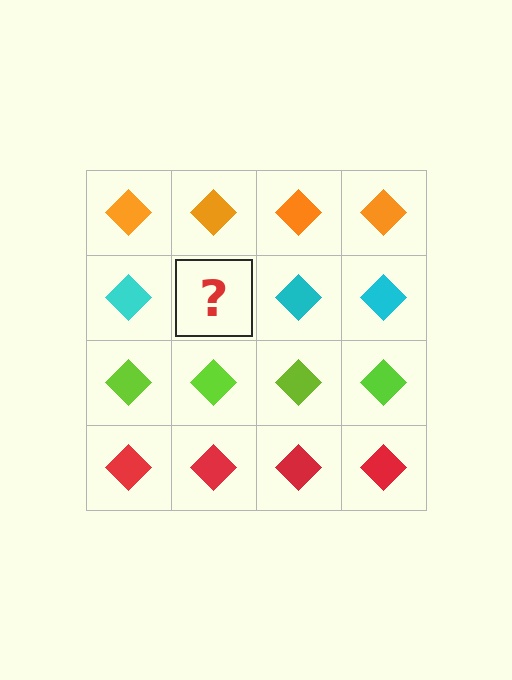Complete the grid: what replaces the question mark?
The question mark should be replaced with a cyan diamond.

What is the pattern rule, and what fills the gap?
The rule is that each row has a consistent color. The gap should be filled with a cyan diamond.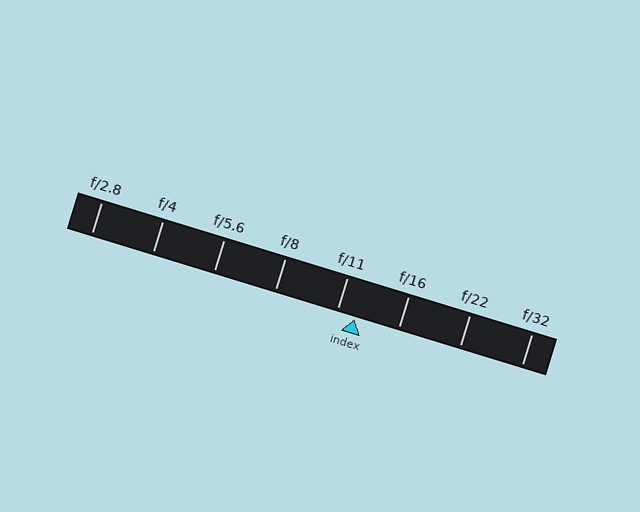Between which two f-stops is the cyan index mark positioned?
The index mark is between f/11 and f/16.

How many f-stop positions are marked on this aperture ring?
There are 8 f-stop positions marked.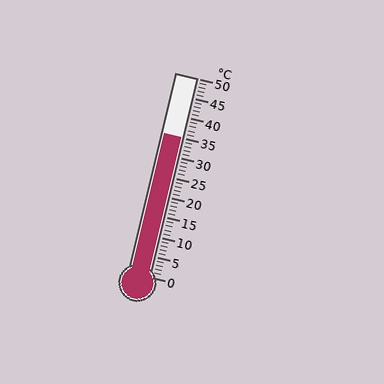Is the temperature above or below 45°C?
The temperature is below 45°C.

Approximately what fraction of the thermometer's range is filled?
The thermometer is filled to approximately 70% of its range.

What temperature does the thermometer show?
The thermometer shows approximately 35°C.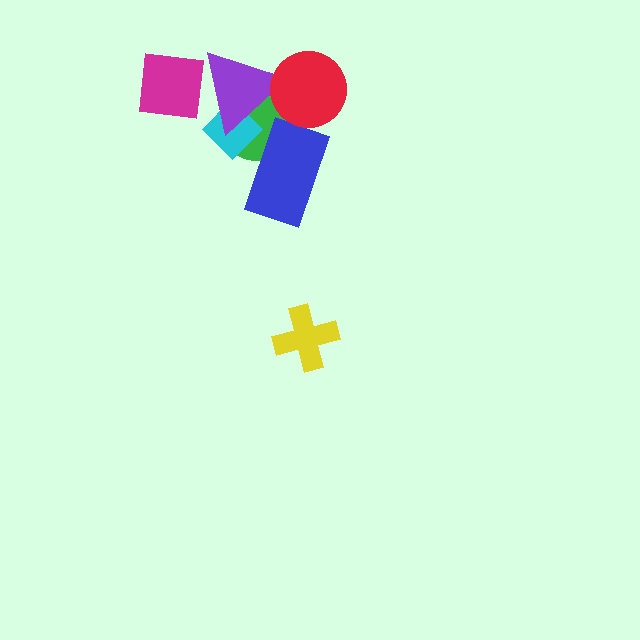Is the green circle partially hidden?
Yes, it is partially covered by another shape.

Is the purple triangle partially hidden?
Yes, it is partially covered by another shape.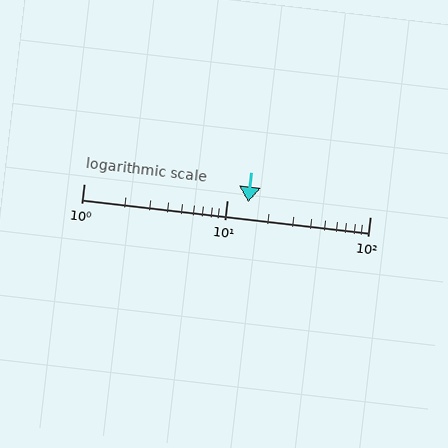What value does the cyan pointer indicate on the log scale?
The pointer indicates approximately 14.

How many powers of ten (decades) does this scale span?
The scale spans 2 decades, from 1 to 100.